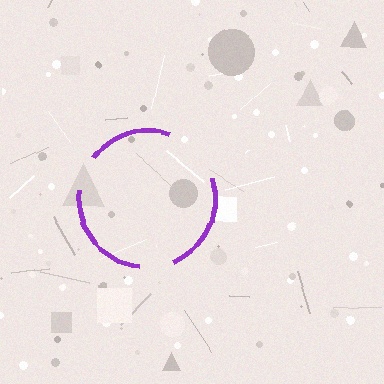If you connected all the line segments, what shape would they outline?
They would outline a circle.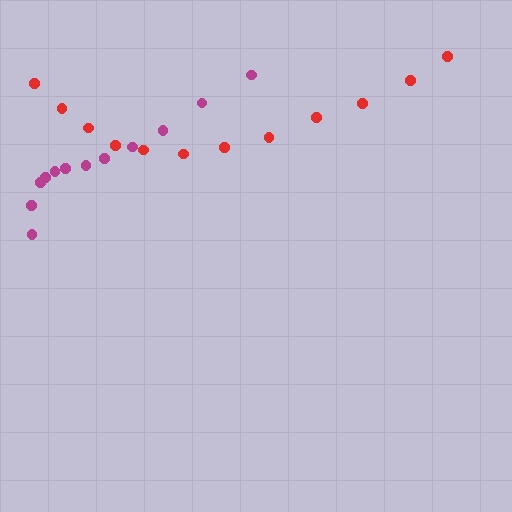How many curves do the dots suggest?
There are 2 distinct paths.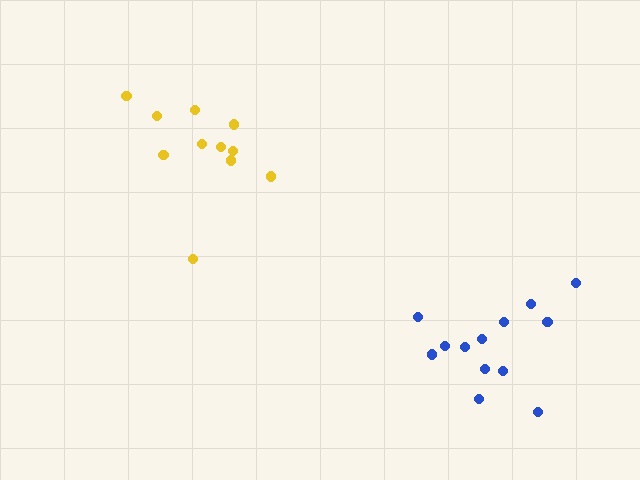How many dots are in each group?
Group 1: 11 dots, Group 2: 13 dots (24 total).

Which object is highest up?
The yellow cluster is topmost.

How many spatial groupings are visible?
There are 2 spatial groupings.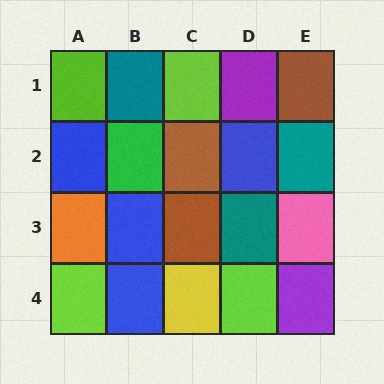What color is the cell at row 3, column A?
Orange.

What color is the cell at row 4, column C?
Yellow.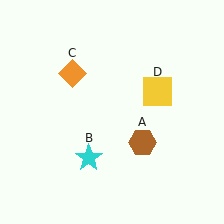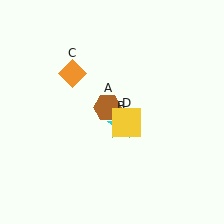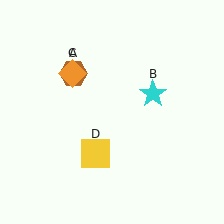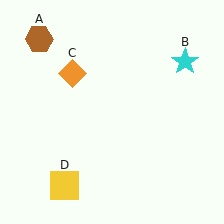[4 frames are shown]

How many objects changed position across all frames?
3 objects changed position: brown hexagon (object A), cyan star (object B), yellow square (object D).